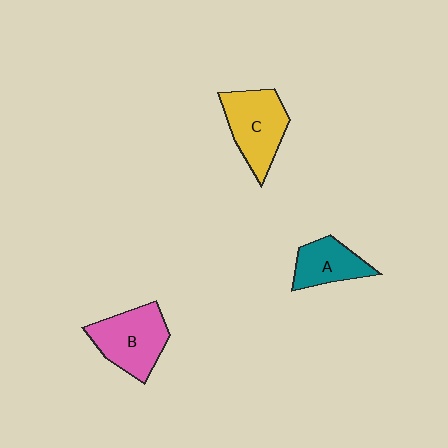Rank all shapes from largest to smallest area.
From largest to smallest: B (pink), C (yellow), A (teal).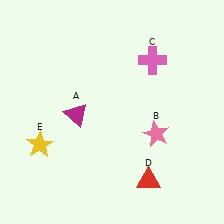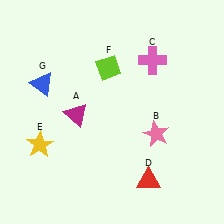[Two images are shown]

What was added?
A lime diamond (F), a blue triangle (G) were added in Image 2.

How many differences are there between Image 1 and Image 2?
There are 2 differences between the two images.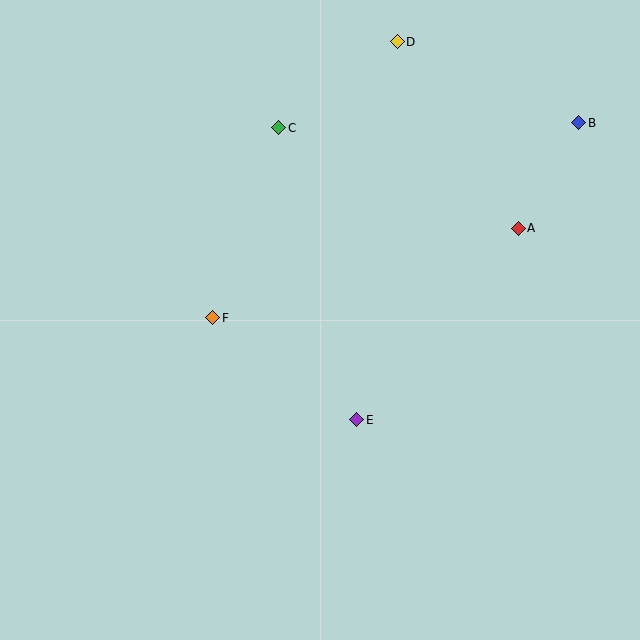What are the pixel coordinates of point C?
Point C is at (279, 128).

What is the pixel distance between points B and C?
The distance between B and C is 300 pixels.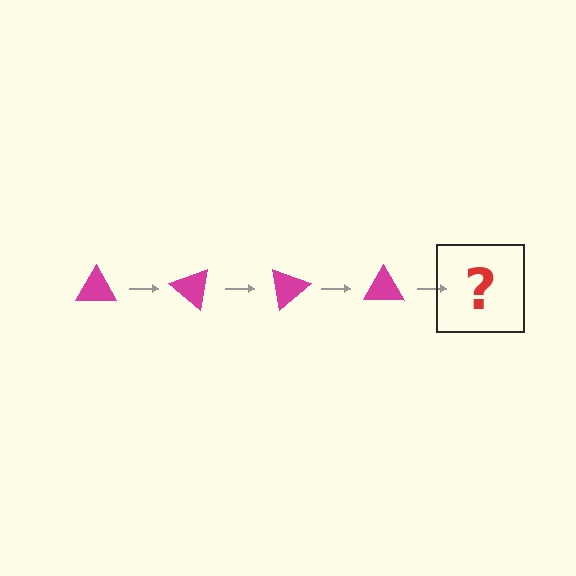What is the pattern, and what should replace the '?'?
The pattern is that the triangle rotates 40 degrees each step. The '?' should be a magenta triangle rotated 160 degrees.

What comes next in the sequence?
The next element should be a magenta triangle rotated 160 degrees.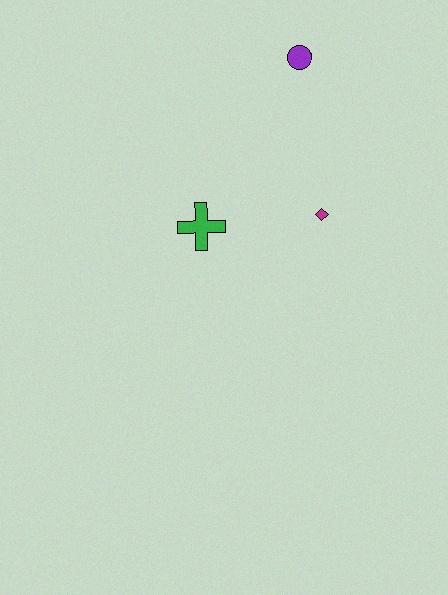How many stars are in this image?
There are no stars.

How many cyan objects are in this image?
There are no cyan objects.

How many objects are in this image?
There are 3 objects.